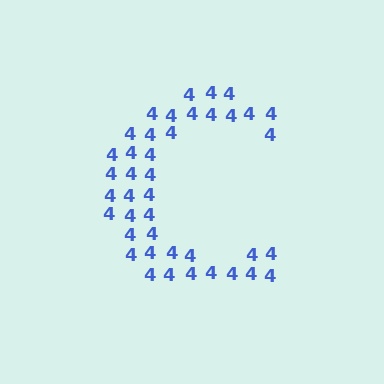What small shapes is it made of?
It is made of small digit 4's.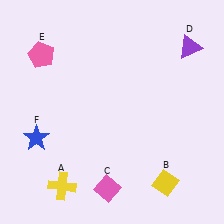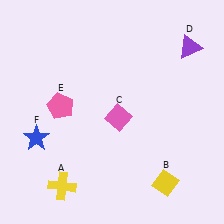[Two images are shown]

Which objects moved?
The objects that moved are: the pink diamond (C), the pink pentagon (E).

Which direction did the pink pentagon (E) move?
The pink pentagon (E) moved down.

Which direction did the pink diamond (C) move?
The pink diamond (C) moved up.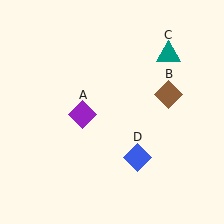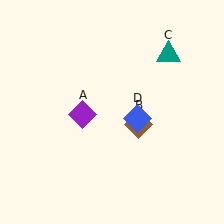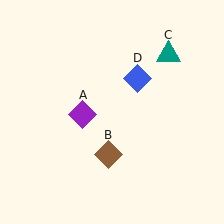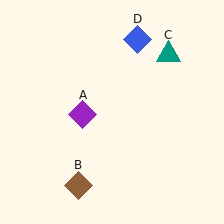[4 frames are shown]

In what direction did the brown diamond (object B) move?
The brown diamond (object B) moved down and to the left.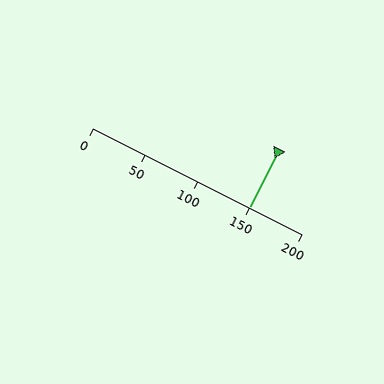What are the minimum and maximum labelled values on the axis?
The axis runs from 0 to 200.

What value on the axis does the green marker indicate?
The marker indicates approximately 150.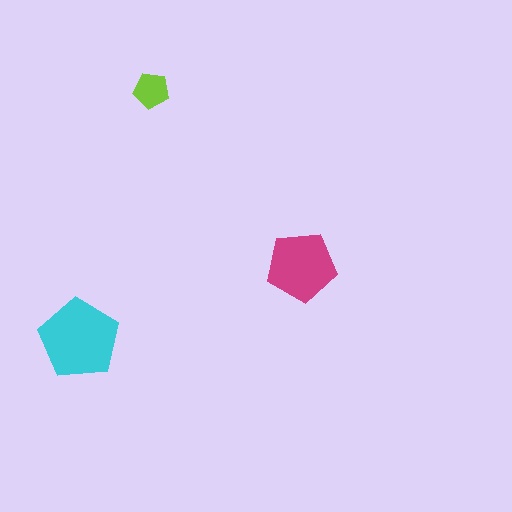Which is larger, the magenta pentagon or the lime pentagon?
The magenta one.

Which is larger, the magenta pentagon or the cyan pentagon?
The cyan one.